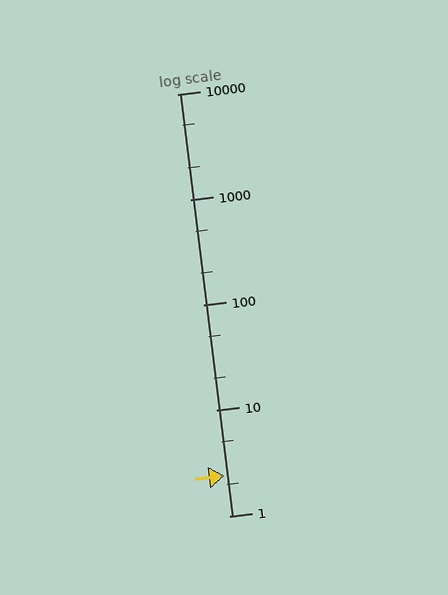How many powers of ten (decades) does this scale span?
The scale spans 4 decades, from 1 to 10000.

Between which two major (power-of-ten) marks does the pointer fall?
The pointer is between 1 and 10.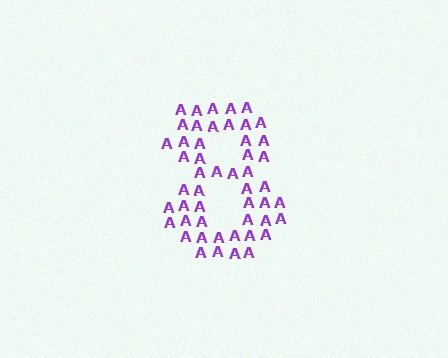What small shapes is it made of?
It is made of small letter A's.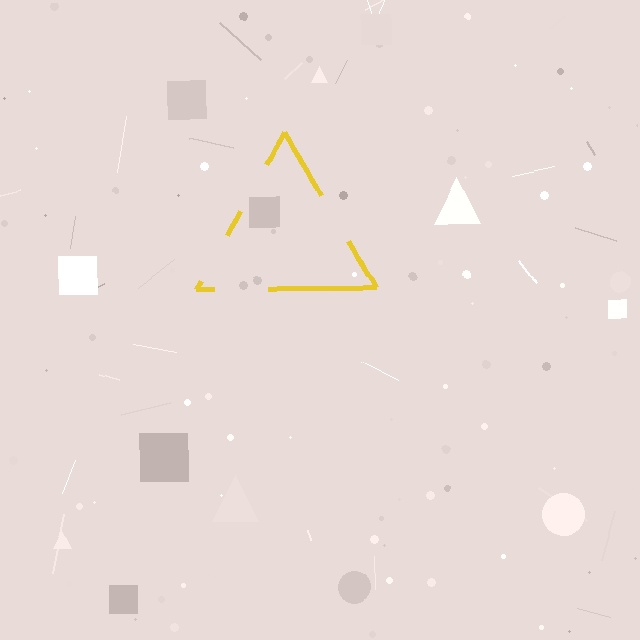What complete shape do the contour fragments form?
The contour fragments form a triangle.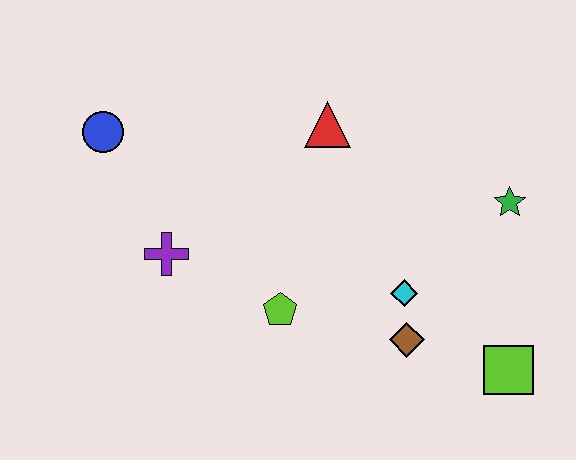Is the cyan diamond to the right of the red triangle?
Yes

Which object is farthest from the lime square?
The blue circle is farthest from the lime square.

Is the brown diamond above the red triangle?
No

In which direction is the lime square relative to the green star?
The lime square is below the green star.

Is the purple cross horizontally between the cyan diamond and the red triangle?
No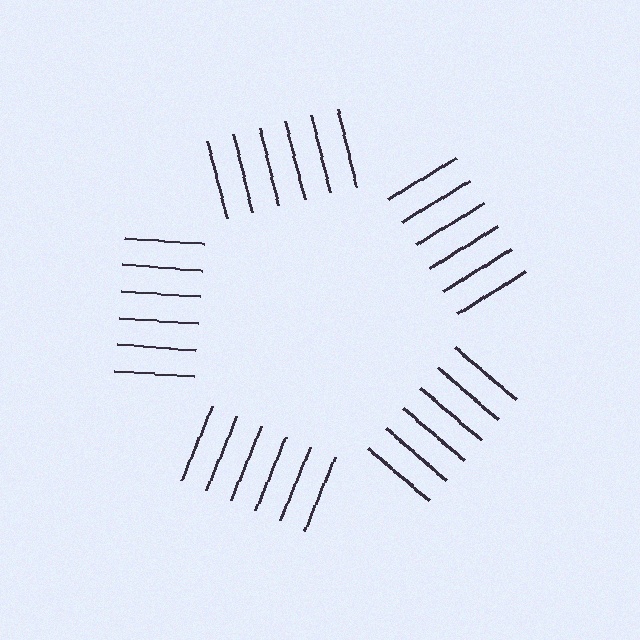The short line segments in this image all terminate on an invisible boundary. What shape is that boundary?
An illusory pentagon — the line segments terminate on its edges but no continuous stroke is drawn.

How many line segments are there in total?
30 — 6 along each of the 5 edges.